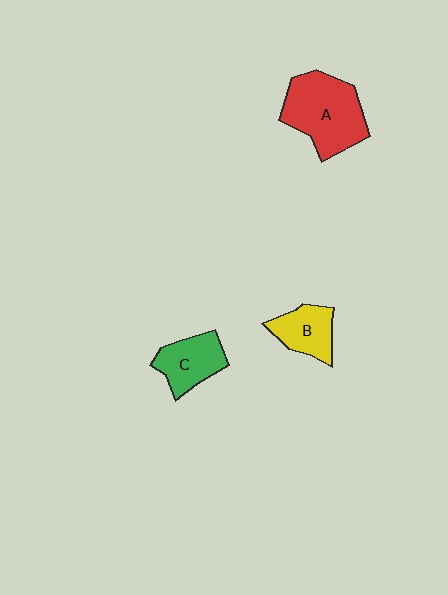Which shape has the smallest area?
Shape B (yellow).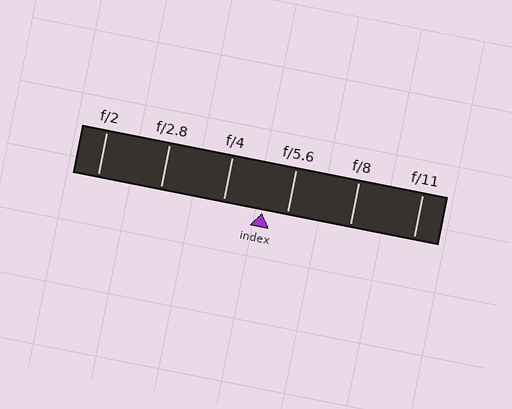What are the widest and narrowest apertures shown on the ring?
The widest aperture shown is f/2 and the narrowest is f/11.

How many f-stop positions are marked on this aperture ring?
There are 6 f-stop positions marked.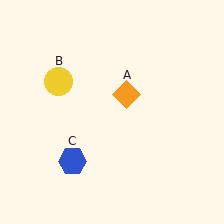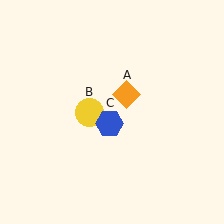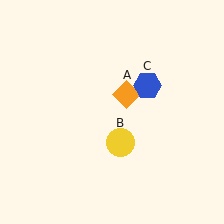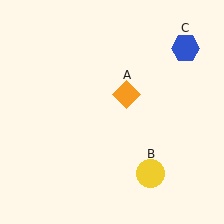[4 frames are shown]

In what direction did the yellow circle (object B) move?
The yellow circle (object B) moved down and to the right.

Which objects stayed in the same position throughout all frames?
Orange diamond (object A) remained stationary.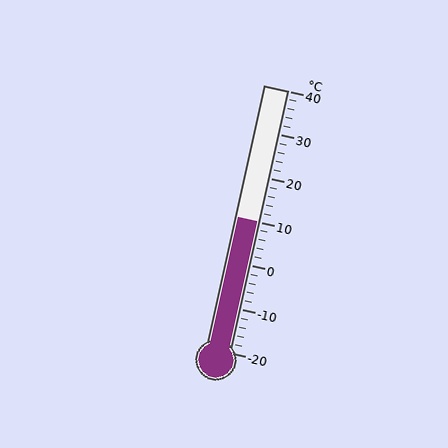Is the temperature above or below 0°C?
The temperature is above 0°C.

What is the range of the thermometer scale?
The thermometer scale ranges from -20°C to 40°C.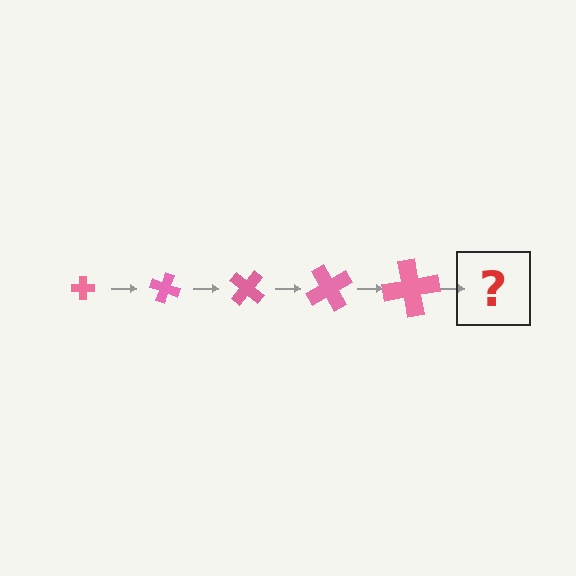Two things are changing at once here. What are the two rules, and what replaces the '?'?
The two rules are that the cross grows larger each step and it rotates 20 degrees each step. The '?' should be a cross, larger than the previous one and rotated 100 degrees from the start.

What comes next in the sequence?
The next element should be a cross, larger than the previous one and rotated 100 degrees from the start.